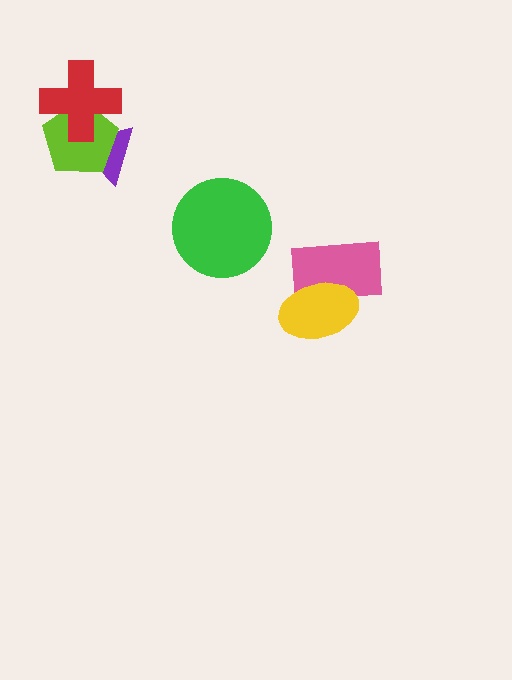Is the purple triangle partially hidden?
Yes, it is partially covered by another shape.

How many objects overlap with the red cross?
2 objects overlap with the red cross.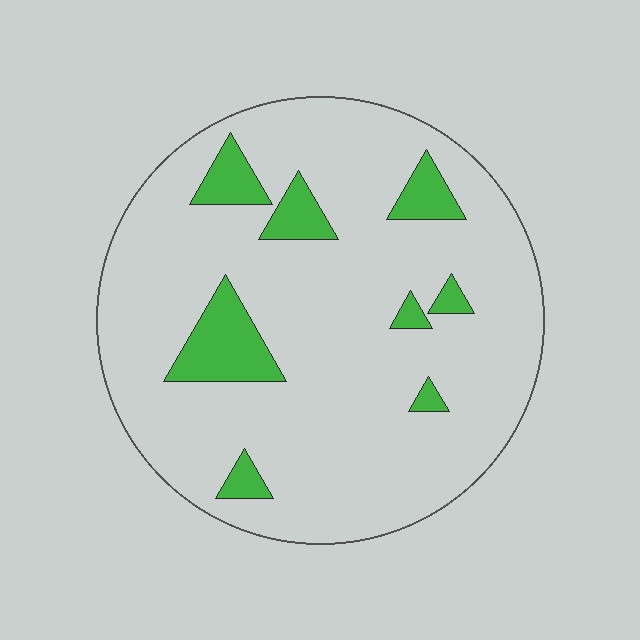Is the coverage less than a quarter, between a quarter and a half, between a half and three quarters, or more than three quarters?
Less than a quarter.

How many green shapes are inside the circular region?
8.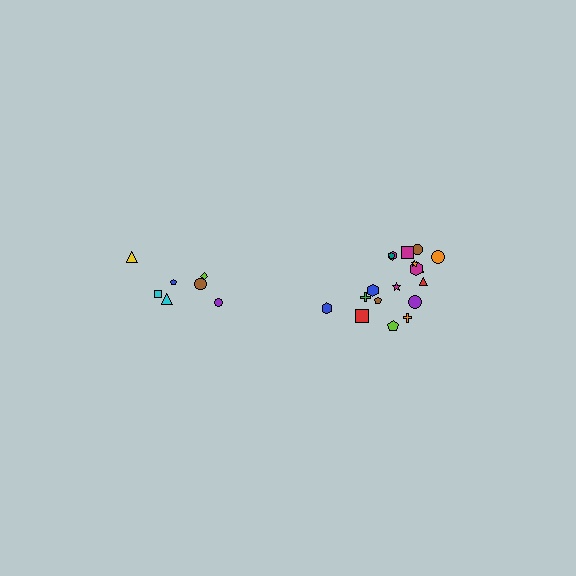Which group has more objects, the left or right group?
The right group.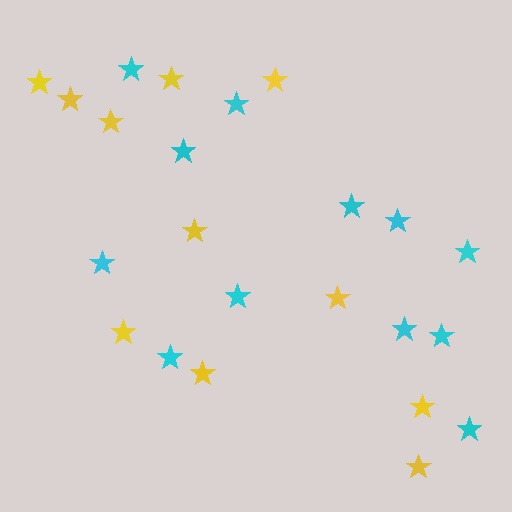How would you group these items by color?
There are 2 groups: one group of cyan stars (12) and one group of yellow stars (11).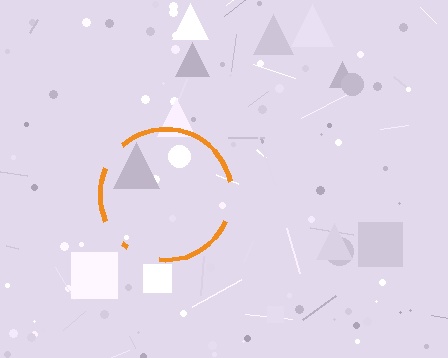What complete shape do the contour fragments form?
The contour fragments form a circle.